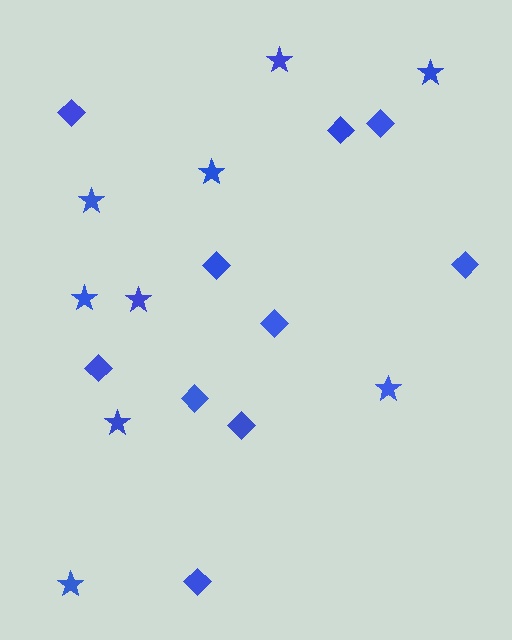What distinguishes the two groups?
There are 2 groups: one group of diamonds (10) and one group of stars (9).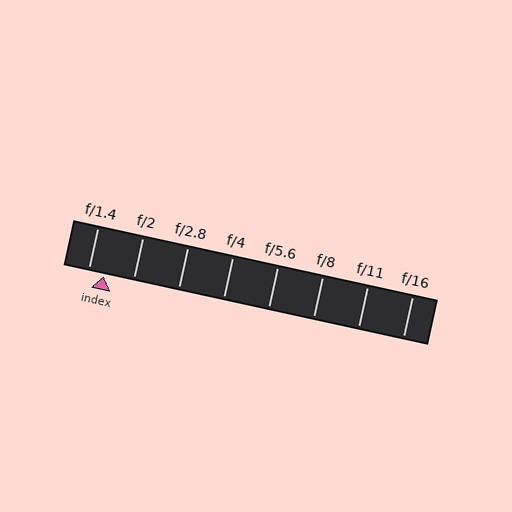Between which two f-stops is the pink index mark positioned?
The index mark is between f/1.4 and f/2.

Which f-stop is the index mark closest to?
The index mark is closest to f/1.4.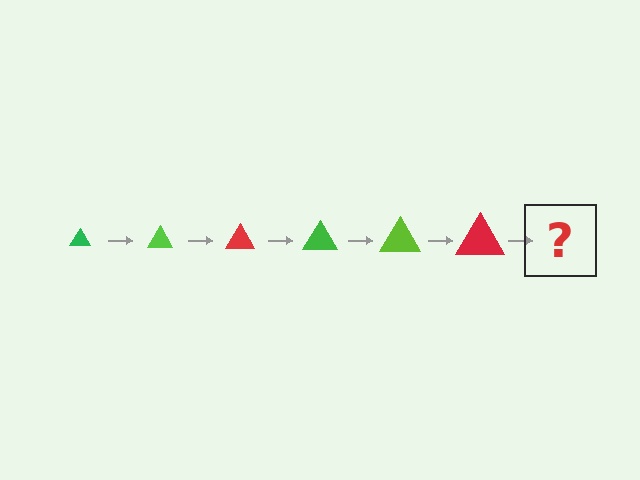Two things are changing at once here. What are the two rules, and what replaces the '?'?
The two rules are that the triangle grows larger each step and the color cycles through green, lime, and red. The '?' should be a green triangle, larger than the previous one.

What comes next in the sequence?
The next element should be a green triangle, larger than the previous one.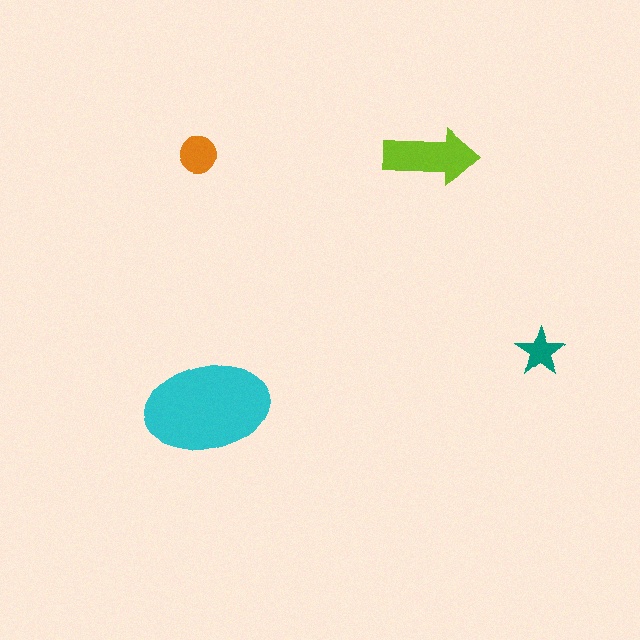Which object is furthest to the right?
The teal star is rightmost.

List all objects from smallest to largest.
The teal star, the orange circle, the lime arrow, the cyan ellipse.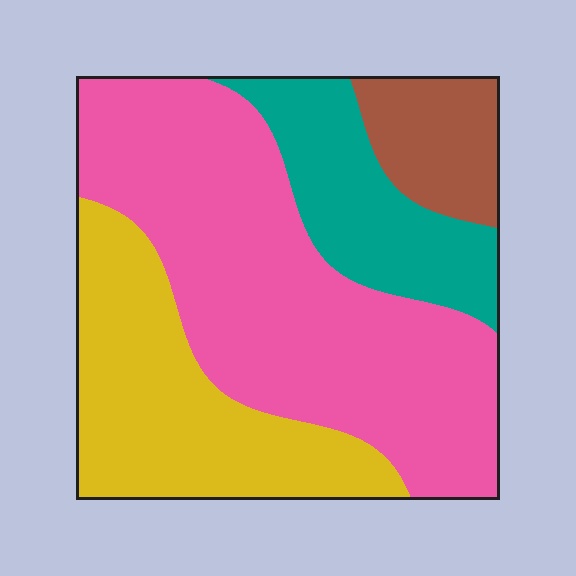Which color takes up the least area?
Brown, at roughly 10%.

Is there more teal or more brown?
Teal.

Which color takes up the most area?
Pink, at roughly 50%.